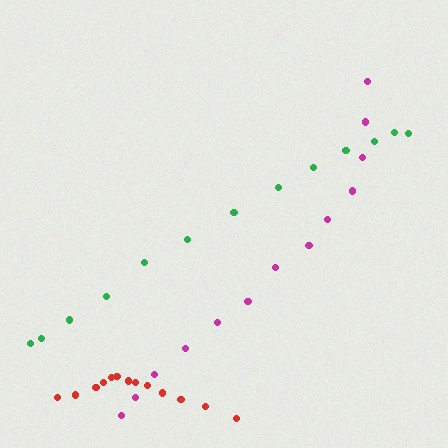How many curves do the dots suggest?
There are 3 distinct paths.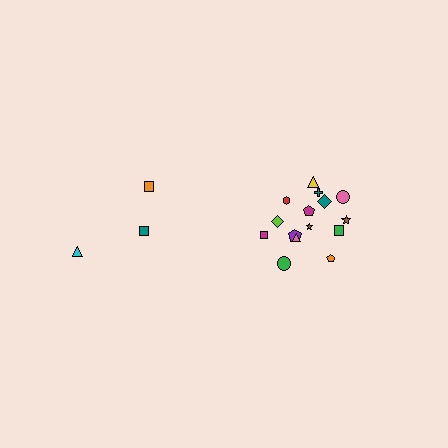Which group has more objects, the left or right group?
The right group.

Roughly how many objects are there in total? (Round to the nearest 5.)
Roughly 20 objects in total.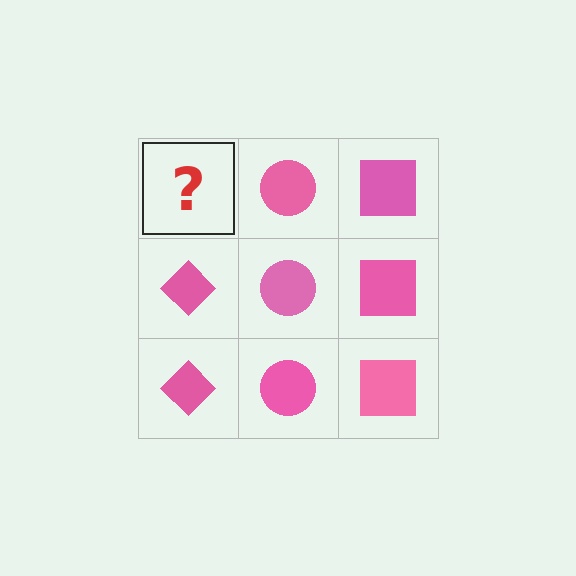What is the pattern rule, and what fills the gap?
The rule is that each column has a consistent shape. The gap should be filled with a pink diamond.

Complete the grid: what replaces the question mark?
The question mark should be replaced with a pink diamond.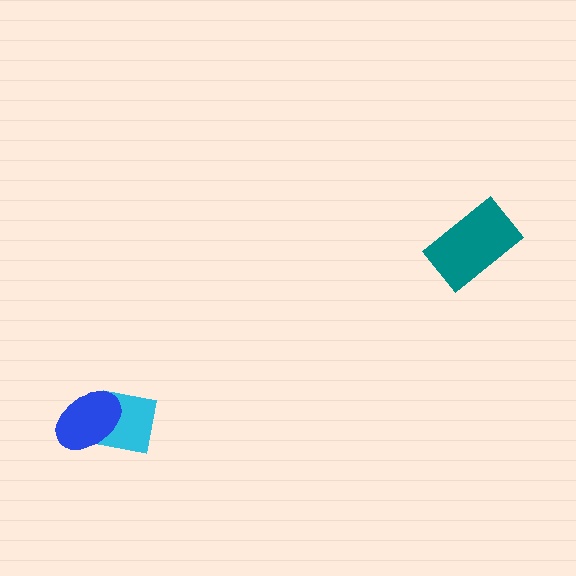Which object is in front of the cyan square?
The blue ellipse is in front of the cyan square.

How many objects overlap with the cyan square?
1 object overlaps with the cyan square.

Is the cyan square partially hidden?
Yes, it is partially covered by another shape.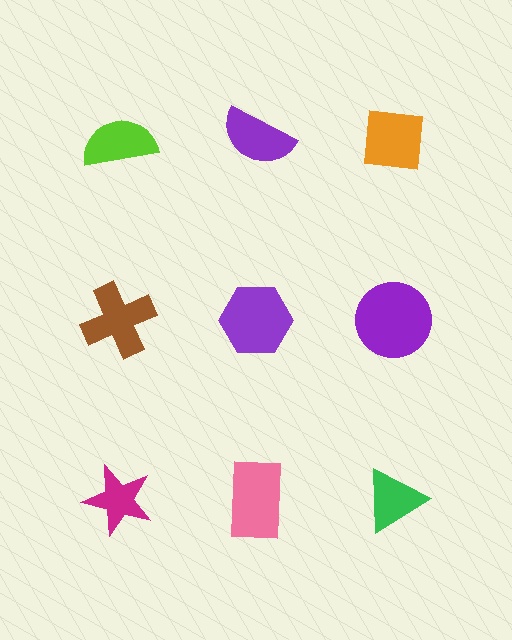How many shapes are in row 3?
3 shapes.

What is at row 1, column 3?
An orange square.